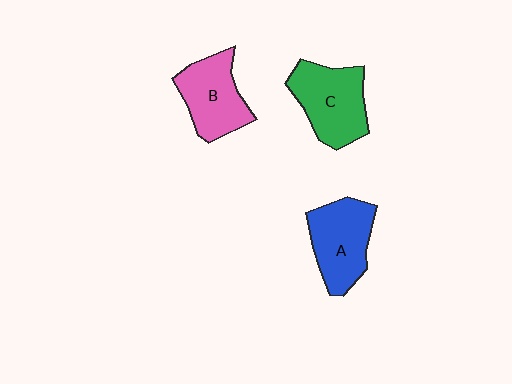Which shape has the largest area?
Shape C (green).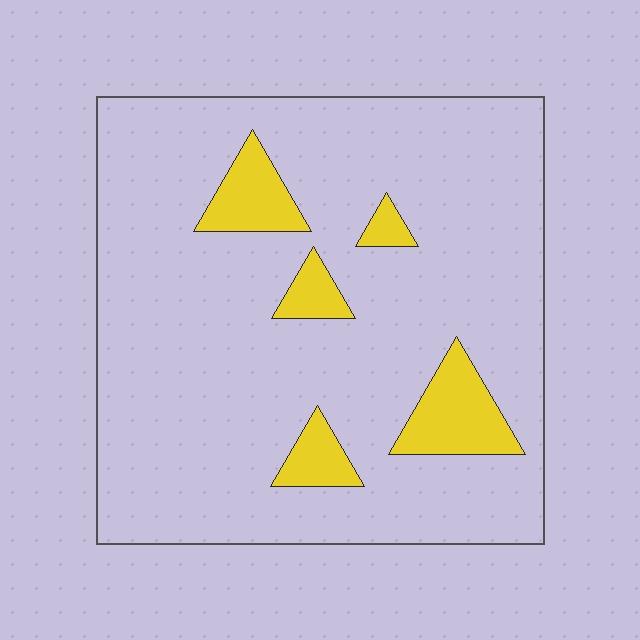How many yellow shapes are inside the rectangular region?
5.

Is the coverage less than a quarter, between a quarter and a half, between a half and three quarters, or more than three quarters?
Less than a quarter.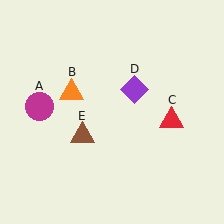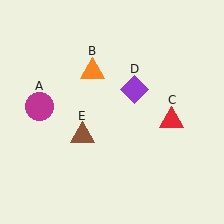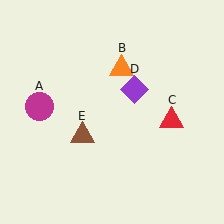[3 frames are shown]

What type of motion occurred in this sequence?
The orange triangle (object B) rotated clockwise around the center of the scene.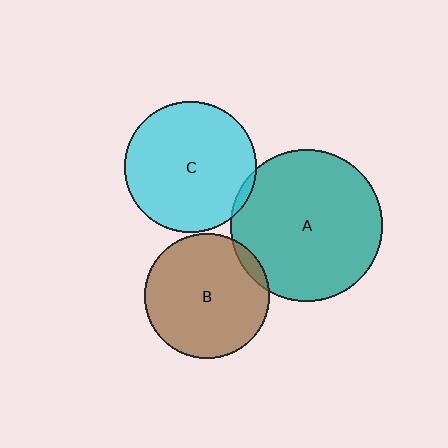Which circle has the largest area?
Circle A (teal).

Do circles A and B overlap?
Yes.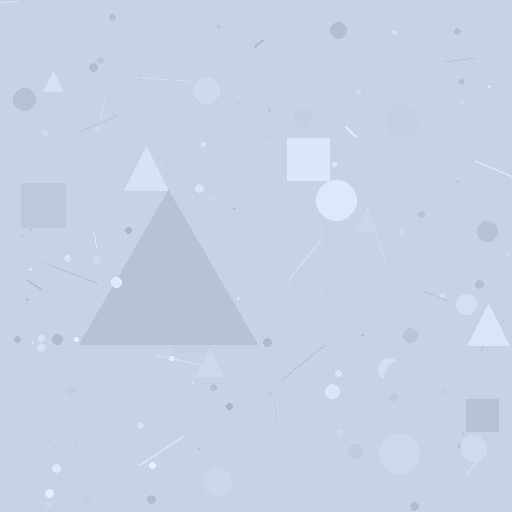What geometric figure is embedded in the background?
A triangle is embedded in the background.